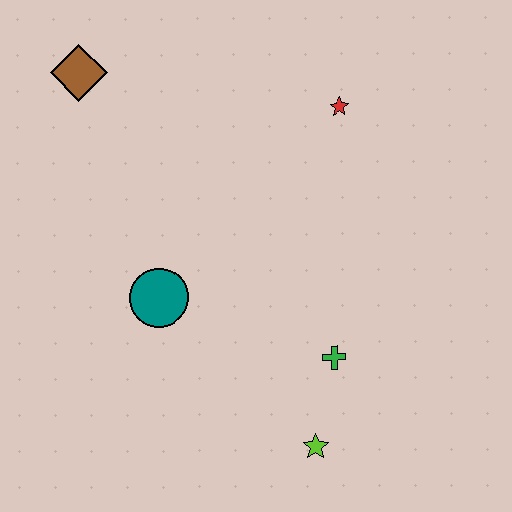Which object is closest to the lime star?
The green cross is closest to the lime star.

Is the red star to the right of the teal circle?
Yes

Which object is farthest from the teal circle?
The red star is farthest from the teal circle.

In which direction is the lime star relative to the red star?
The lime star is below the red star.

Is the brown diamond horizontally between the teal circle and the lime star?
No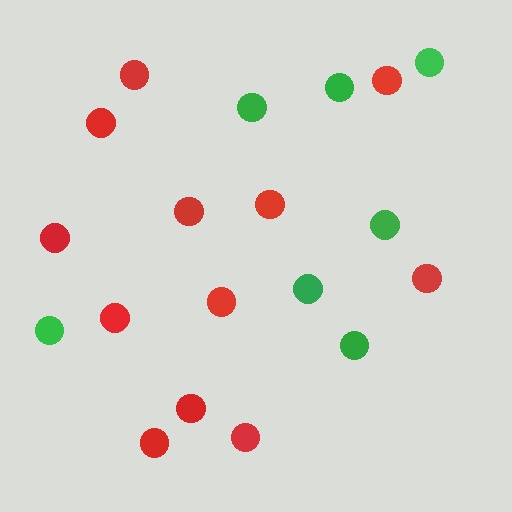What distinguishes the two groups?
There are 2 groups: one group of red circles (12) and one group of green circles (7).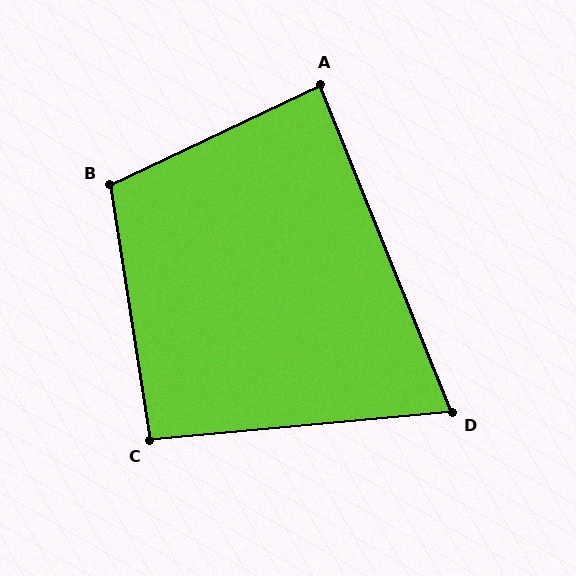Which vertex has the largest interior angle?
B, at approximately 107 degrees.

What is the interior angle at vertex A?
Approximately 86 degrees (approximately right).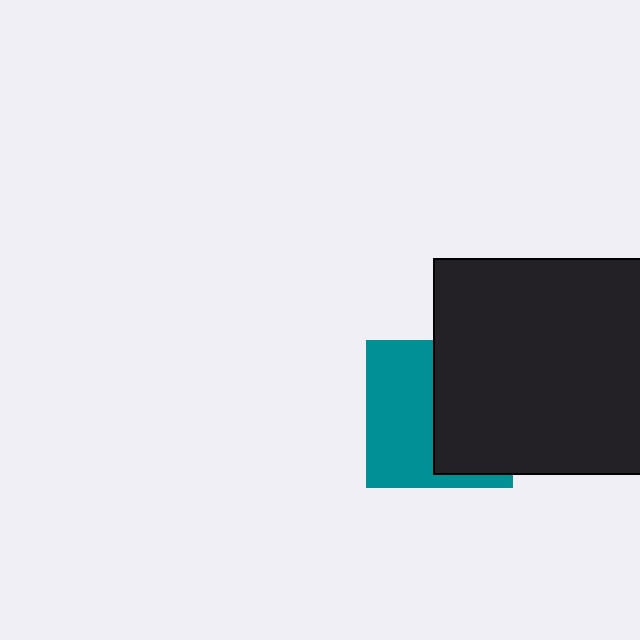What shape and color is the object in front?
The object in front is a black square.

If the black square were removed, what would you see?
You would see the complete teal square.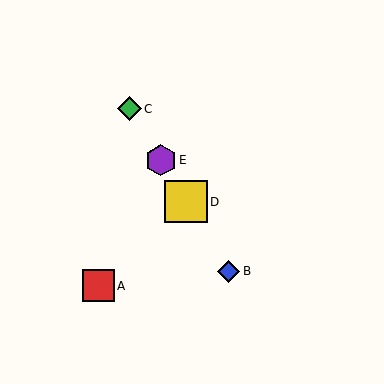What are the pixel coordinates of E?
Object E is at (161, 160).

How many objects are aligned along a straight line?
4 objects (B, C, D, E) are aligned along a straight line.